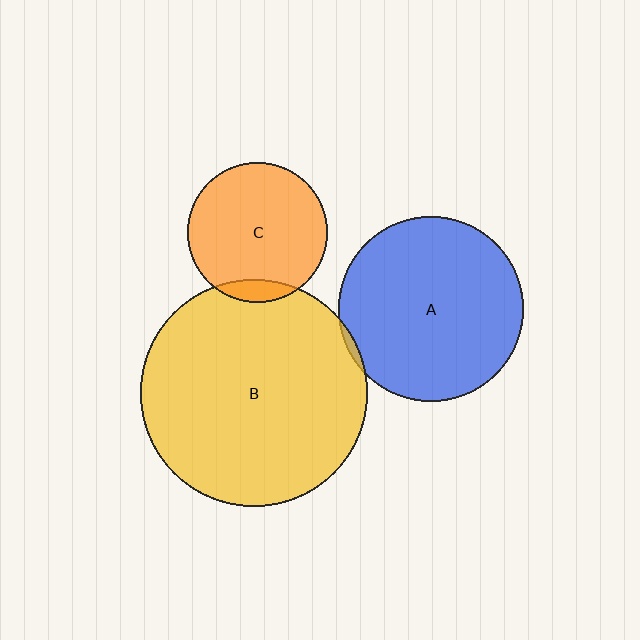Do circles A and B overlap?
Yes.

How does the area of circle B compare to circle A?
Approximately 1.5 times.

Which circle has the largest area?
Circle B (yellow).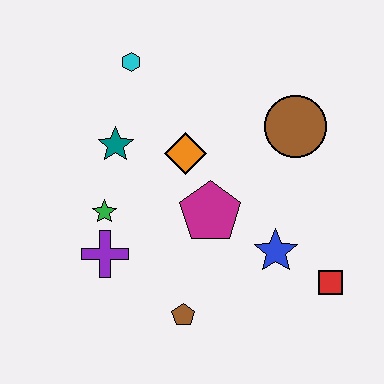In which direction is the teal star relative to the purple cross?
The teal star is above the purple cross.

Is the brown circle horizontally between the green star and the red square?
Yes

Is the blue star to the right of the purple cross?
Yes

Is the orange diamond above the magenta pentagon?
Yes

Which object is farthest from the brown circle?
The purple cross is farthest from the brown circle.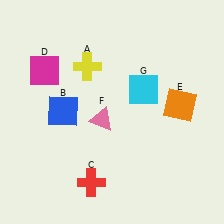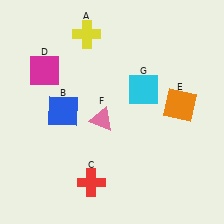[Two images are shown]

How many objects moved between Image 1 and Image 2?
1 object moved between the two images.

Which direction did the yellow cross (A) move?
The yellow cross (A) moved up.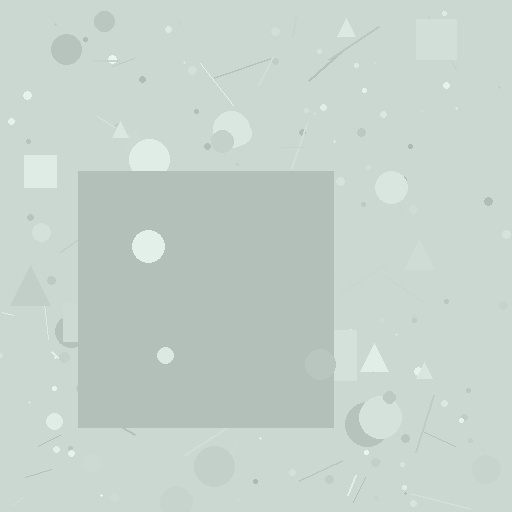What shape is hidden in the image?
A square is hidden in the image.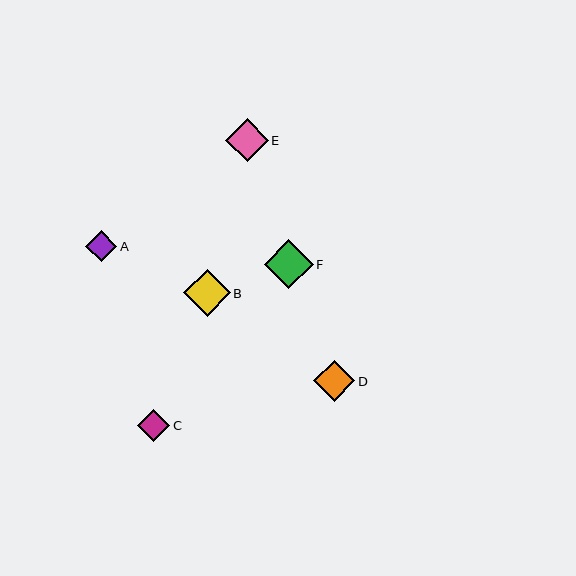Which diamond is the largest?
Diamond F is the largest with a size of approximately 49 pixels.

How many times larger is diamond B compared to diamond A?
Diamond B is approximately 1.5 times the size of diamond A.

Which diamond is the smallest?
Diamond A is the smallest with a size of approximately 31 pixels.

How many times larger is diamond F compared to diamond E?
Diamond F is approximately 1.2 times the size of diamond E.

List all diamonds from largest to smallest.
From largest to smallest: F, B, E, D, C, A.